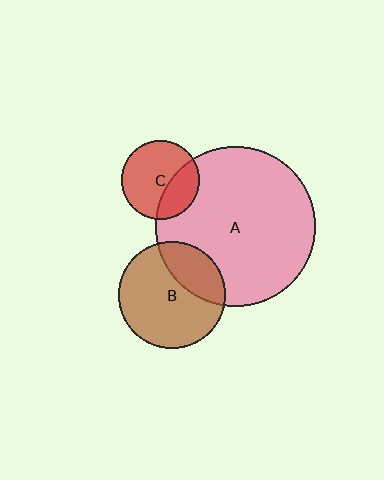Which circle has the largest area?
Circle A (pink).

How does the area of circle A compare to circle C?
Approximately 4.1 times.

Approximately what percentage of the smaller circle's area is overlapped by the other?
Approximately 30%.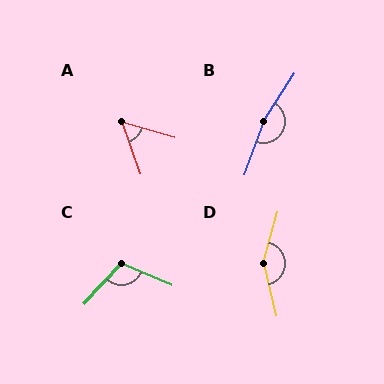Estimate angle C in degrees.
Approximately 109 degrees.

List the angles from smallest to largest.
A (55°), C (109°), D (150°), B (167°).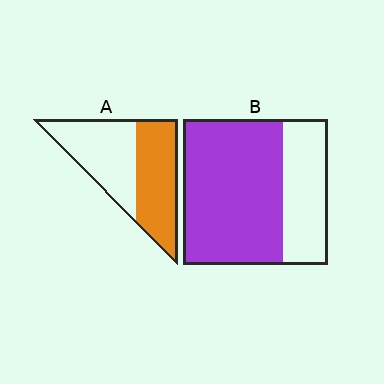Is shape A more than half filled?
Roughly half.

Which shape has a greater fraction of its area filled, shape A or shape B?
Shape B.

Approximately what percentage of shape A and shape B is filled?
A is approximately 50% and B is approximately 70%.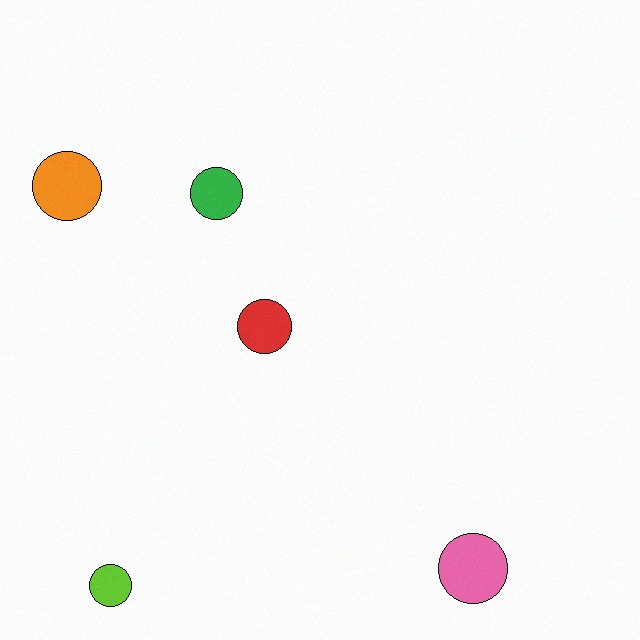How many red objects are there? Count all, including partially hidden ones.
There is 1 red object.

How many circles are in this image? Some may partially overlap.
There are 5 circles.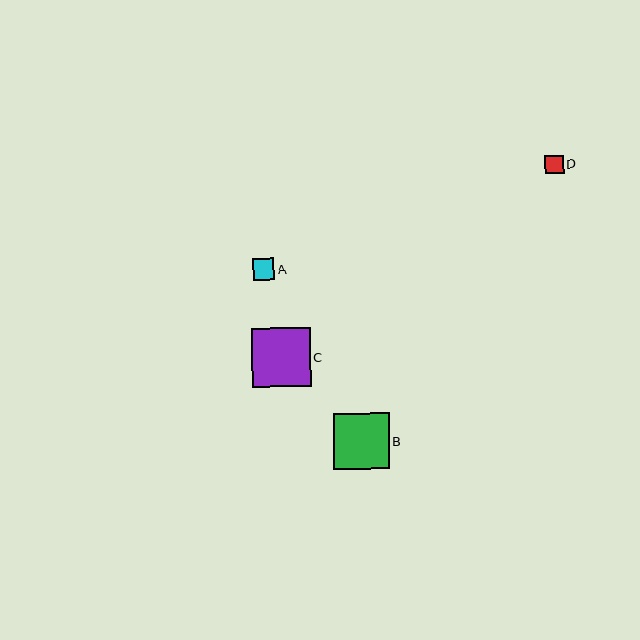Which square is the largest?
Square C is the largest with a size of approximately 59 pixels.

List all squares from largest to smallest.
From largest to smallest: C, B, A, D.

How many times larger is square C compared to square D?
Square C is approximately 3.1 times the size of square D.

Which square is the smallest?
Square D is the smallest with a size of approximately 19 pixels.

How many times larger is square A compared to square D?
Square A is approximately 1.1 times the size of square D.